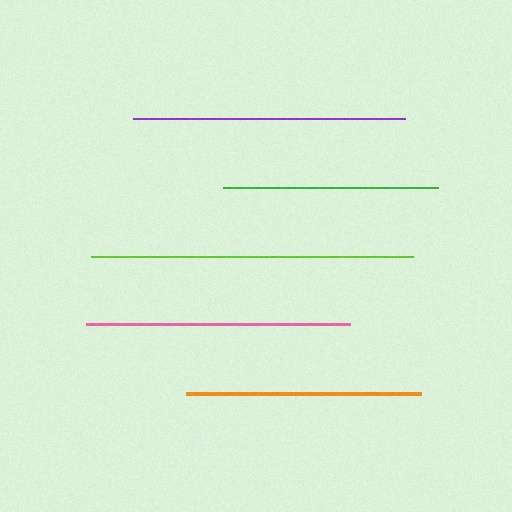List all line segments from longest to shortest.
From longest to shortest: lime, purple, pink, orange, green.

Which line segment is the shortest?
The green line is the shortest at approximately 215 pixels.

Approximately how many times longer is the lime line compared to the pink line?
The lime line is approximately 1.2 times the length of the pink line.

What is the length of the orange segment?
The orange segment is approximately 235 pixels long.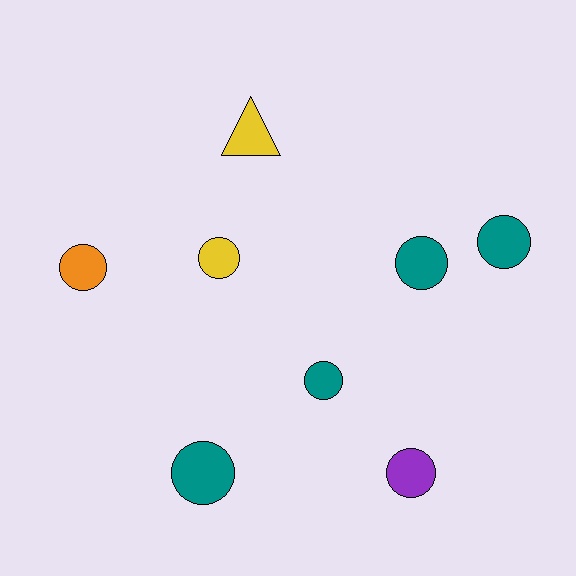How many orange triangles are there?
There are no orange triangles.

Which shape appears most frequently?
Circle, with 7 objects.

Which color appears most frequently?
Teal, with 4 objects.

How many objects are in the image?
There are 8 objects.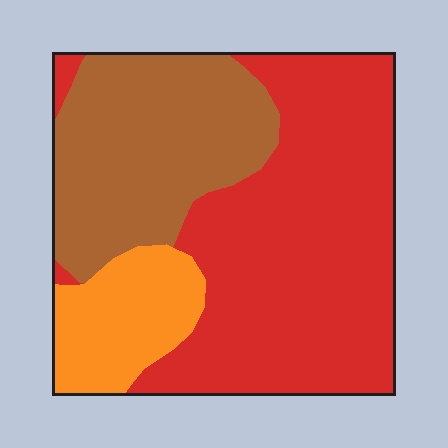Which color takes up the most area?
Red, at roughly 55%.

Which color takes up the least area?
Orange, at roughly 15%.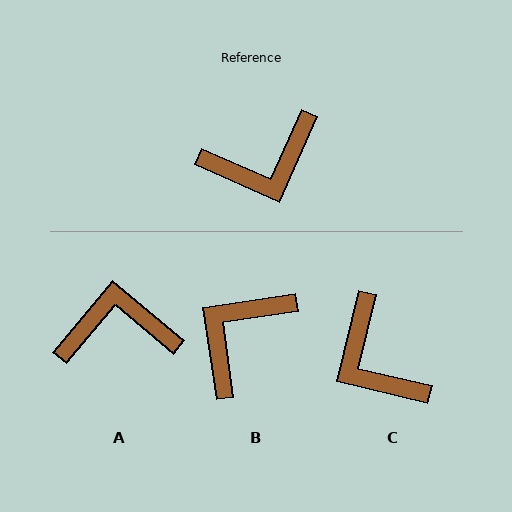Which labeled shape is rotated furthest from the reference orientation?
A, about 164 degrees away.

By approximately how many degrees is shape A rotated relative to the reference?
Approximately 164 degrees counter-clockwise.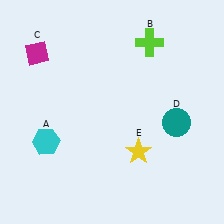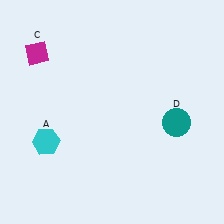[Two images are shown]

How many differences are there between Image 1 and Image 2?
There are 2 differences between the two images.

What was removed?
The lime cross (B), the yellow star (E) were removed in Image 2.